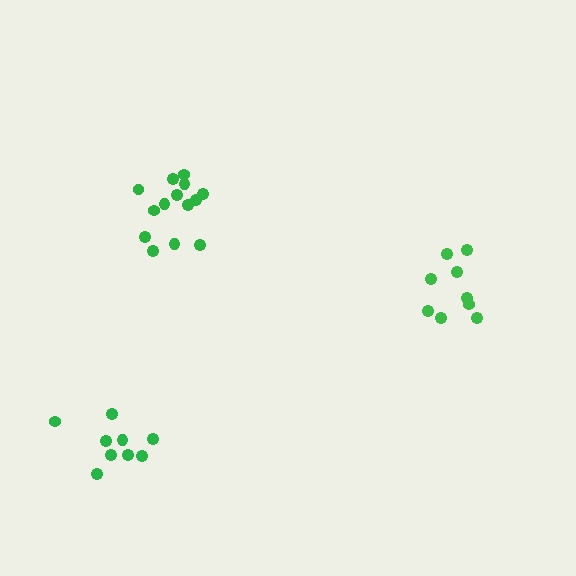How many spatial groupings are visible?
There are 3 spatial groupings.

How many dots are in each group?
Group 1: 9 dots, Group 2: 14 dots, Group 3: 9 dots (32 total).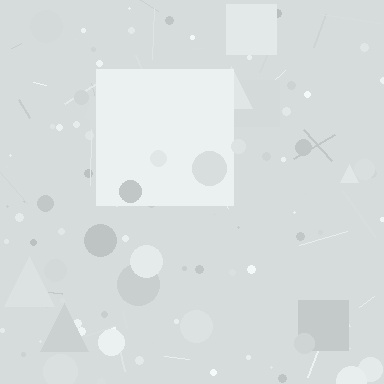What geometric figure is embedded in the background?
A square is embedded in the background.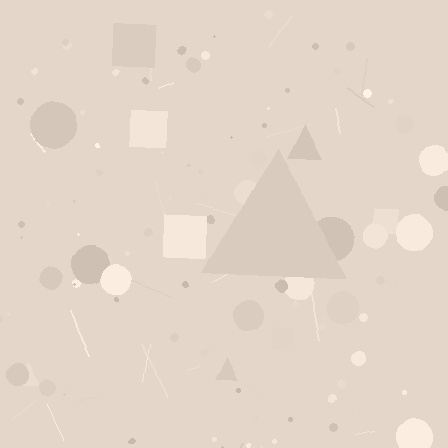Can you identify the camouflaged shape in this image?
The camouflaged shape is a triangle.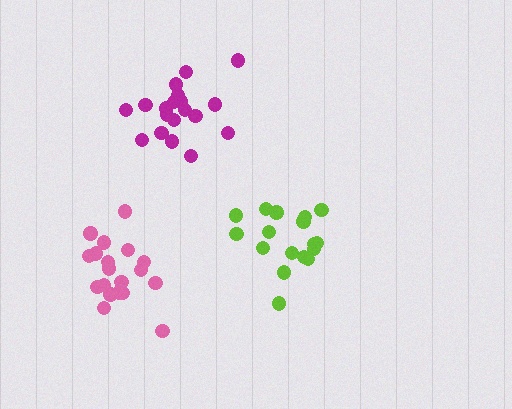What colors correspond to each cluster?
The clusters are colored: lime, magenta, pink.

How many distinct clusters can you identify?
There are 3 distinct clusters.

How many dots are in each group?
Group 1: 17 dots, Group 2: 20 dots, Group 3: 19 dots (56 total).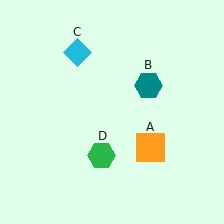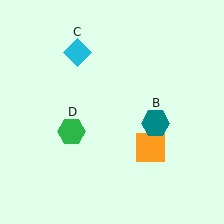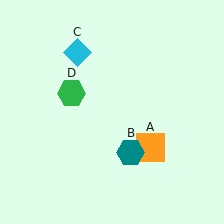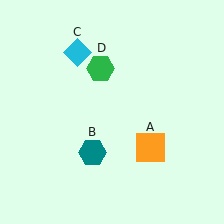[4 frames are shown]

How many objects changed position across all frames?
2 objects changed position: teal hexagon (object B), green hexagon (object D).